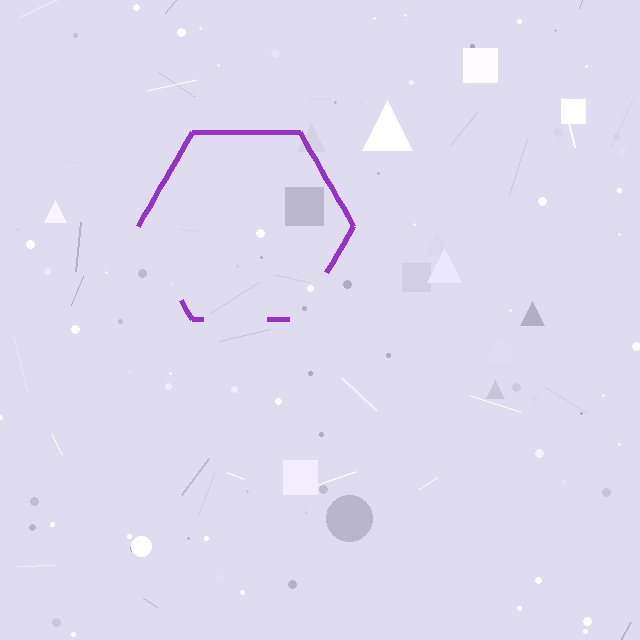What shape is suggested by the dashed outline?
The dashed outline suggests a hexagon.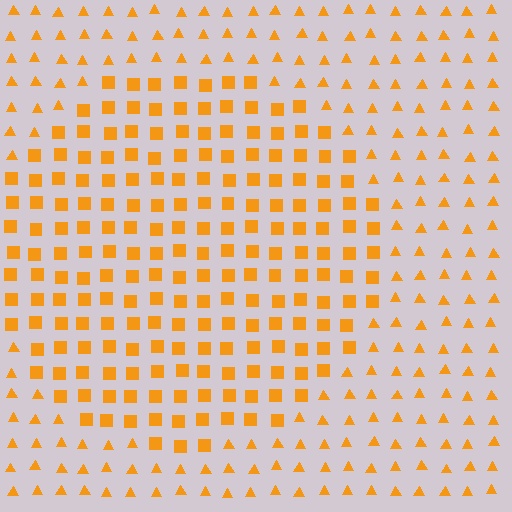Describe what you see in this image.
The image is filled with small orange elements arranged in a uniform grid. A circle-shaped region contains squares, while the surrounding area contains triangles. The boundary is defined purely by the change in element shape.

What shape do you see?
I see a circle.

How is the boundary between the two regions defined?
The boundary is defined by a change in element shape: squares inside vs. triangles outside. All elements share the same color and spacing.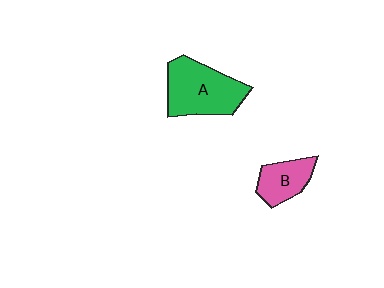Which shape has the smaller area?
Shape B (pink).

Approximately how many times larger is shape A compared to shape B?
Approximately 1.8 times.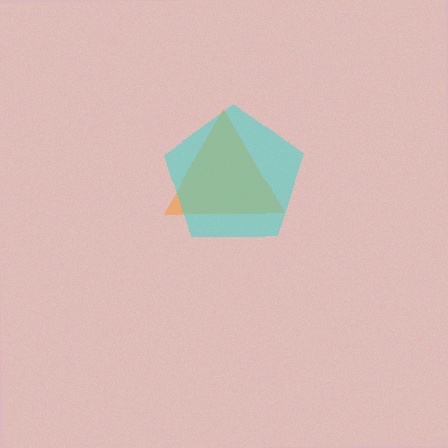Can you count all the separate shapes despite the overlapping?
Yes, there are 2 separate shapes.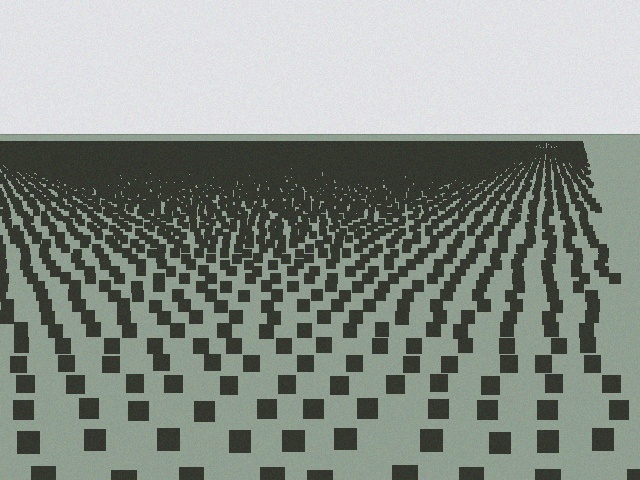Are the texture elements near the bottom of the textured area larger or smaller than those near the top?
Larger. Near the bottom, elements are closer to the viewer and appear at a bigger on-screen size.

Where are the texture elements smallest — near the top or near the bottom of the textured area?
Near the top.